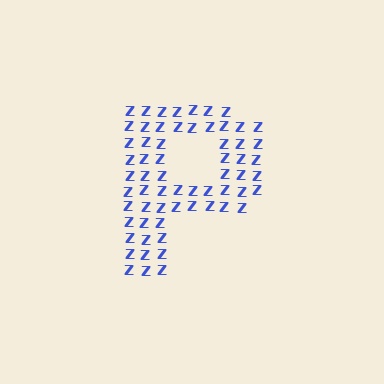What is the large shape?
The large shape is the letter P.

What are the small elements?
The small elements are letter Z's.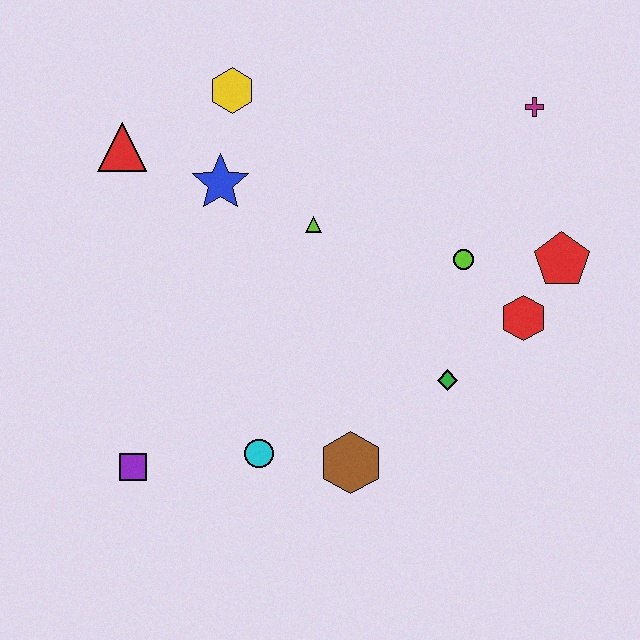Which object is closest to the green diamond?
The red hexagon is closest to the green diamond.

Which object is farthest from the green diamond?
The red triangle is farthest from the green diamond.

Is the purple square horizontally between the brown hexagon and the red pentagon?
No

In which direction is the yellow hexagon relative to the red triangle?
The yellow hexagon is to the right of the red triangle.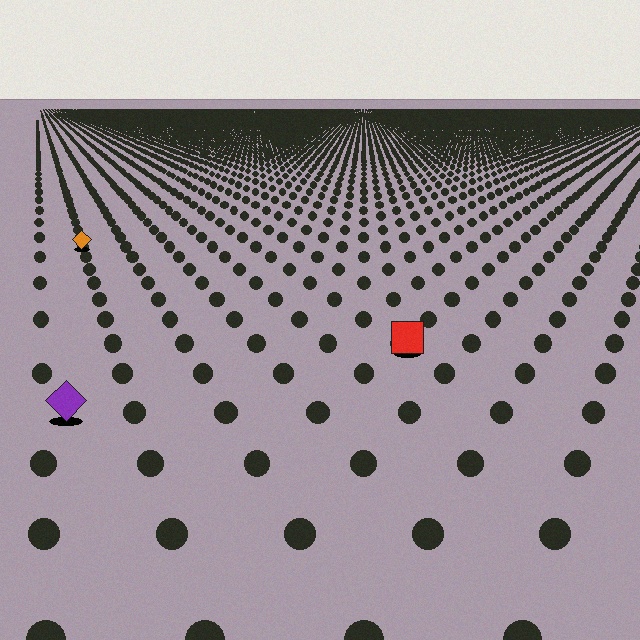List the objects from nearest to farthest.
From nearest to farthest: the purple diamond, the red square, the orange diamond.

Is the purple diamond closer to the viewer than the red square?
Yes. The purple diamond is closer — you can tell from the texture gradient: the ground texture is coarser near it.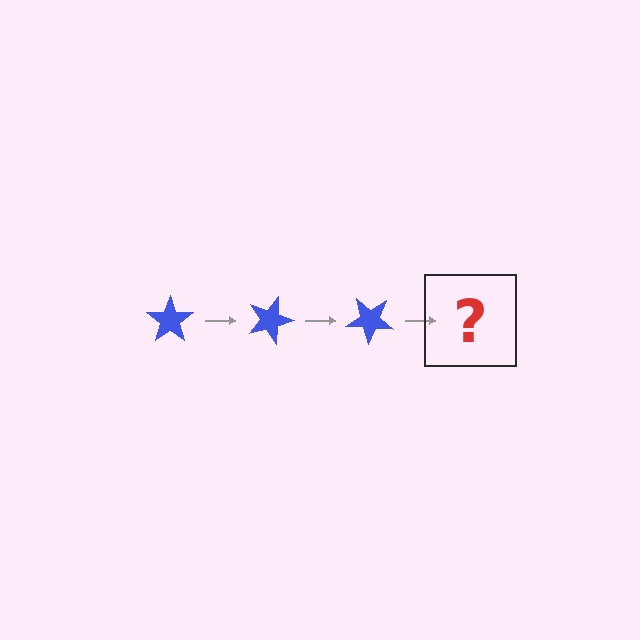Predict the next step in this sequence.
The next step is a blue star rotated 60 degrees.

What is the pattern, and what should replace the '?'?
The pattern is that the star rotates 20 degrees each step. The '?' should be a blue star rotated 60 degrees.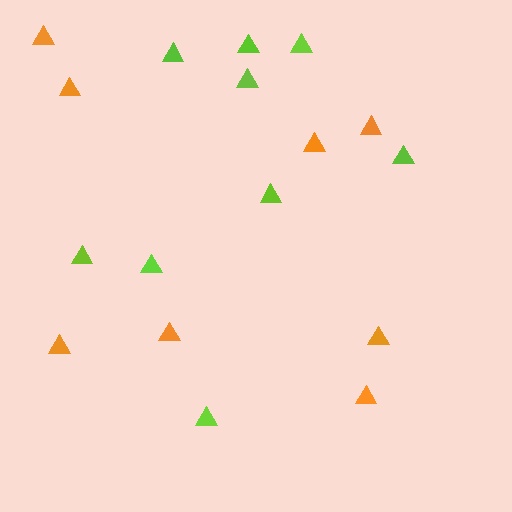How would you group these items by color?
There are 2 groups: one group of lime triangles (9) and one group of orange triangles (8).